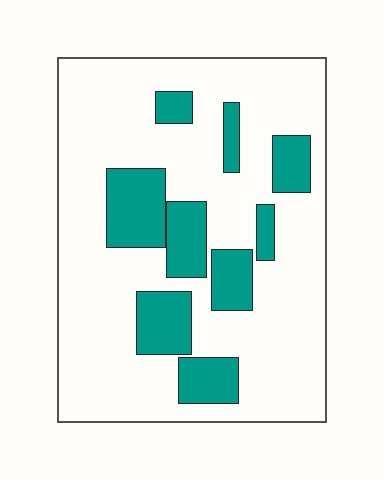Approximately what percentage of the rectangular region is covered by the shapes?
Approximately 25%.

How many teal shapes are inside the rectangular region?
9.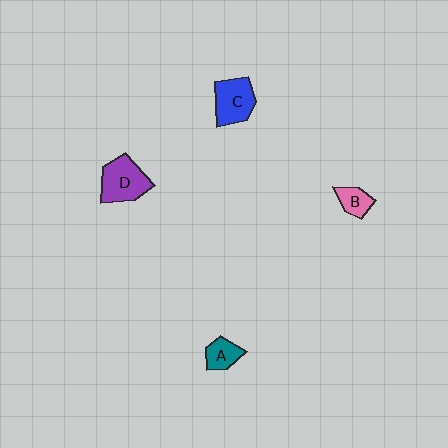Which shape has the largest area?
Shape D (purple).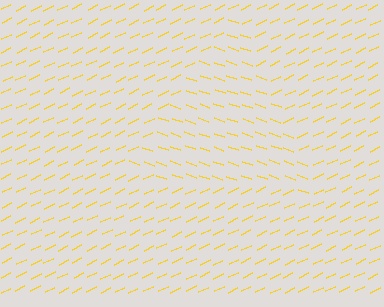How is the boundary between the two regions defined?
The boundary is defined purely by a change in line orientation (approximately 45 degrees difference). All lines are the same color and thickness.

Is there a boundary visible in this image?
Yes, there is a texture boundary formed by a change in line orientation.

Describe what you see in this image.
The image is filled with small yellow line segments. A triangle region in the image has lines oriented differently from the surrounding lines, creating a visible texture boundary.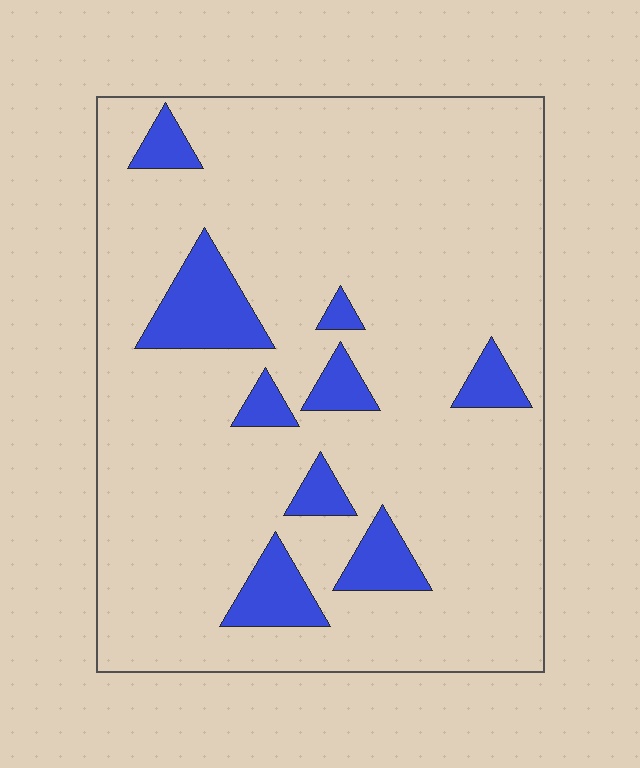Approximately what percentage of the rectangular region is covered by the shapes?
Approximately 15%.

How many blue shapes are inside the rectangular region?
9.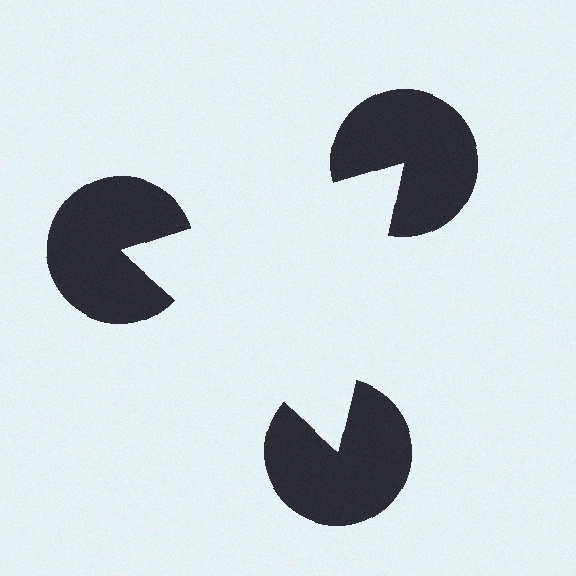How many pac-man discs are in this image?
There are 3 — one at each vertex of the illusory triangle.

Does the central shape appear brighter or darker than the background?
It typically appears slightly brighter than the background, even though no actual brightness change is drawn.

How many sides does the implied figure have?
3 sides.